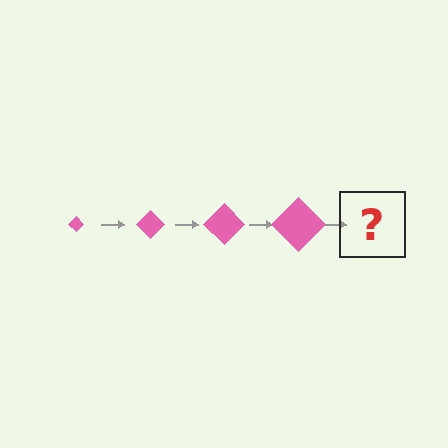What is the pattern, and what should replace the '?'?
The pattern is that the diamond gets progressively larger each step. The '?' should be a pink diamond, larger than the previous one.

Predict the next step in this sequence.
The next step is a pink diamond, larger than the previous one.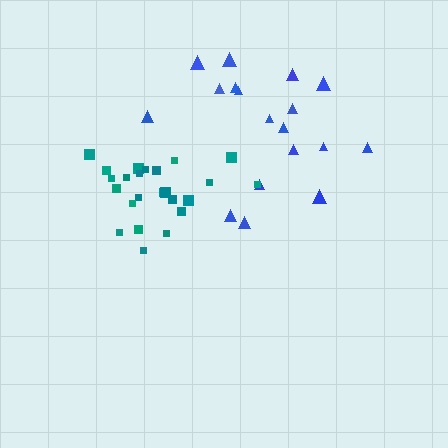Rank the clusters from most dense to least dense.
teal, blue.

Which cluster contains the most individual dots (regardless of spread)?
Teal (24).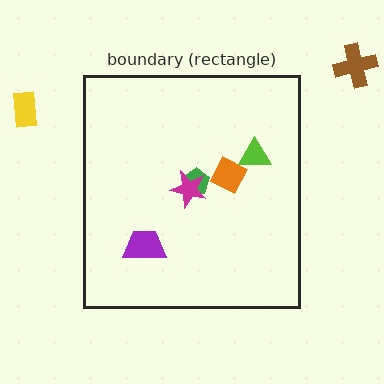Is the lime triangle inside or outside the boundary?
Inside.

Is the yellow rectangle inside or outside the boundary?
Outside.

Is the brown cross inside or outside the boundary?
Outside.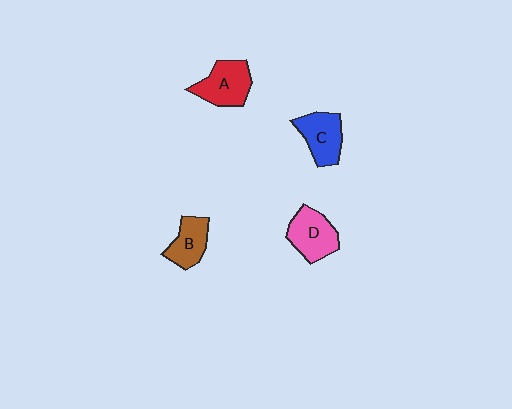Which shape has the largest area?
Shape A (red).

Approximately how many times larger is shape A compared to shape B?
Approximately 1.3 times.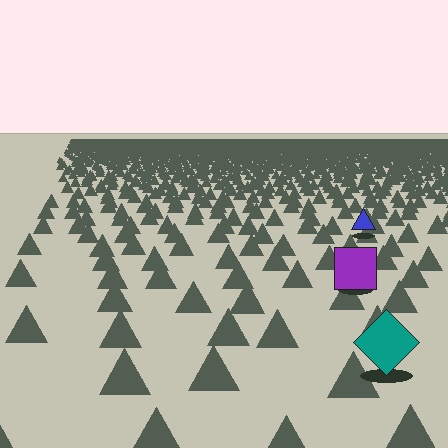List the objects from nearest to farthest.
From nearest to farthest: the teal diamond, the purple square, the blue triangle.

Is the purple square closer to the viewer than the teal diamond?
No. The teal diamond is closer — you can tell from the texture gradient: the ground texture is coarser near it.